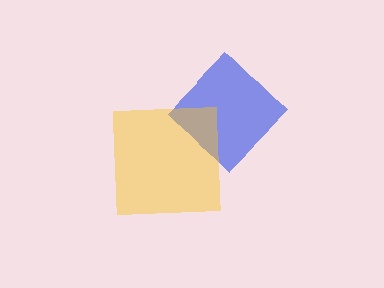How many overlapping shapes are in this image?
There are 2 overlapping shapes in the image.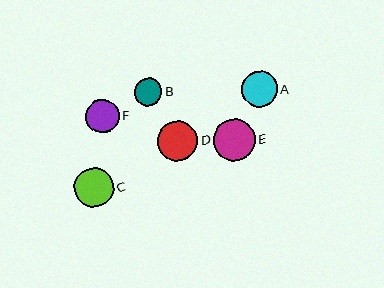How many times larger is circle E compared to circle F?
Circle E is approximately 1.3 times the size of circle F.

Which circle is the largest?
Circle E is the largest with a size of approximately 42 pixels.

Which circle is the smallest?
Circle B is the smallest with a size of approximately 27 pixels.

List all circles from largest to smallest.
From largest to smallest: E, D, C, A, F, B.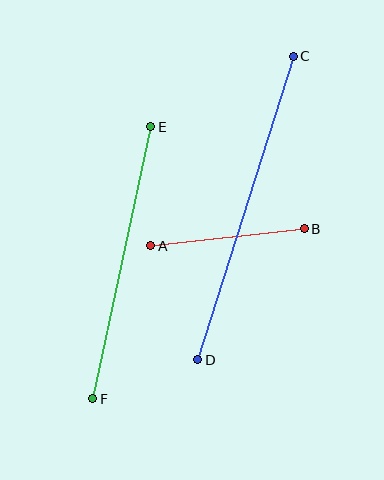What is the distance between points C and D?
The distance is approximately 318 pixels.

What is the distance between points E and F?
The distance is approximately 278 pixels.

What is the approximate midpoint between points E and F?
The midpoint is at approximately (122, 263) pixels.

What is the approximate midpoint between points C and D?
The midpoint is at approximately (246, 208) pixels.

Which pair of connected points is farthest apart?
Points C and D are farthest apart.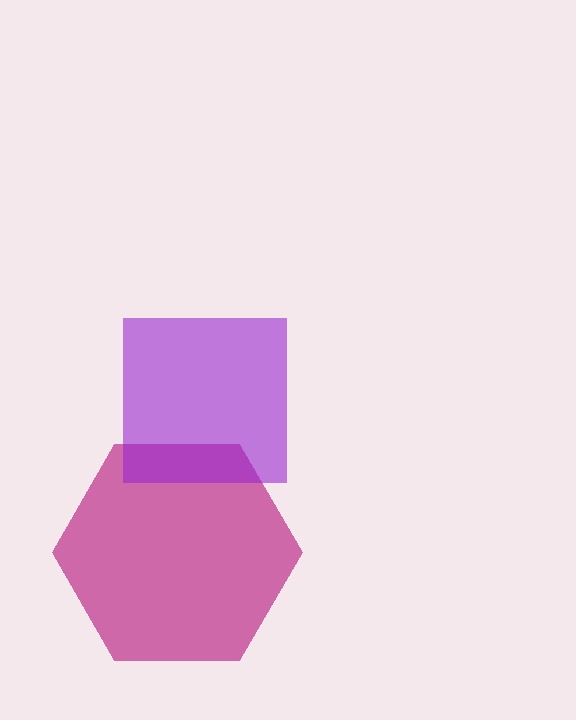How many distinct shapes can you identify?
There are 2 distinct shapes: a magenta hexagon, a purple square.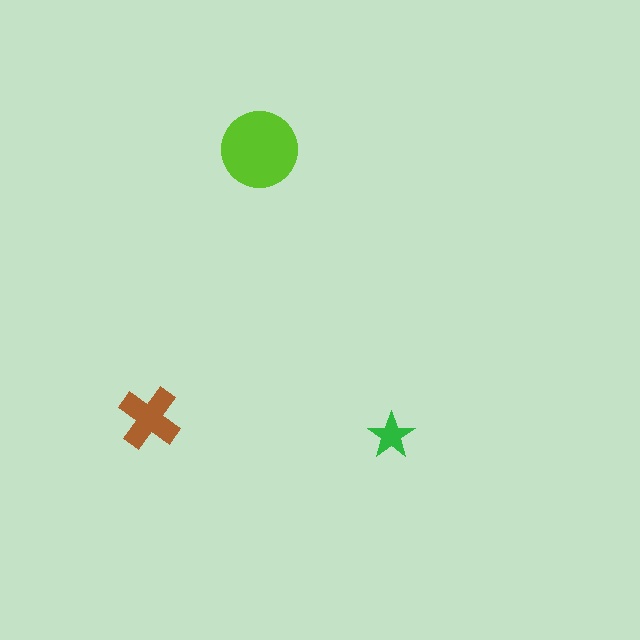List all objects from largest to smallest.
The lime circle, the brown cross, the green star.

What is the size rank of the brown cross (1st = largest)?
2nd.